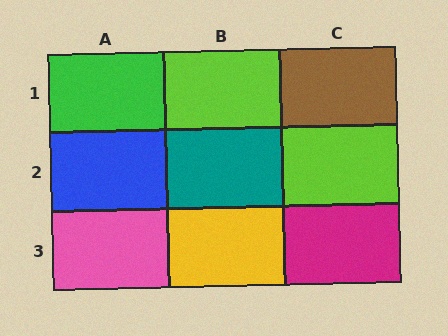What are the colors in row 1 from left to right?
Green, lime, brown.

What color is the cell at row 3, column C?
Magenta.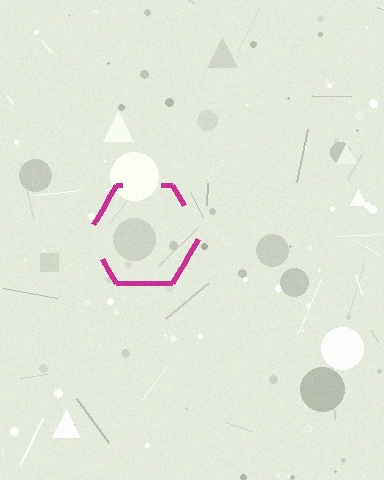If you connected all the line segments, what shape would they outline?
They would outline a hexagon.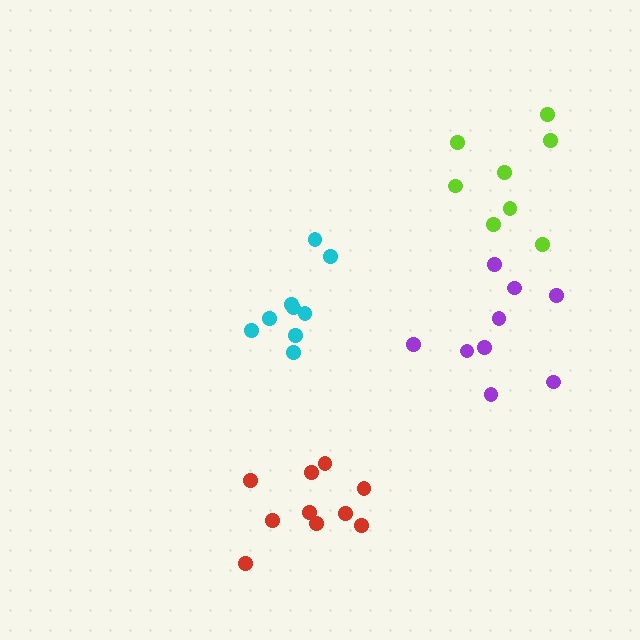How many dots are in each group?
Group 1: 8 dots, Group 2: 9 dots, Group 3: 9 dots, Group 4: 10 dots (36 total).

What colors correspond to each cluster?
The clusters are colored: lime, purple, cyan, red.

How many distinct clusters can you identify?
There are 4 distinct clusters.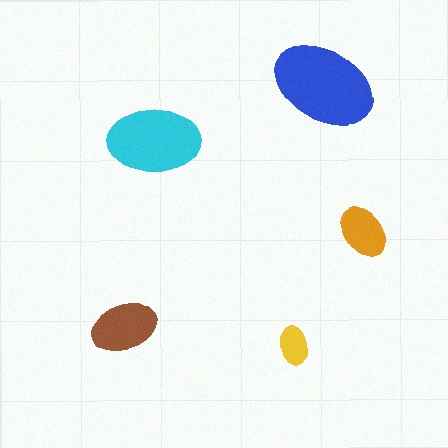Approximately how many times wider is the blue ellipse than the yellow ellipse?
About 2.5 times wider.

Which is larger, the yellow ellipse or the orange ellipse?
The orange one.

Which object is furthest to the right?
The orange ellipse is rightmost.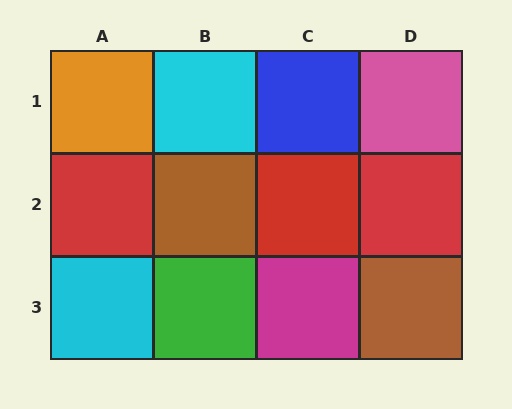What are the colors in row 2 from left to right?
Red, brown, red, red.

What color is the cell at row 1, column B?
Cyan.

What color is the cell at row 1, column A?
Orange.